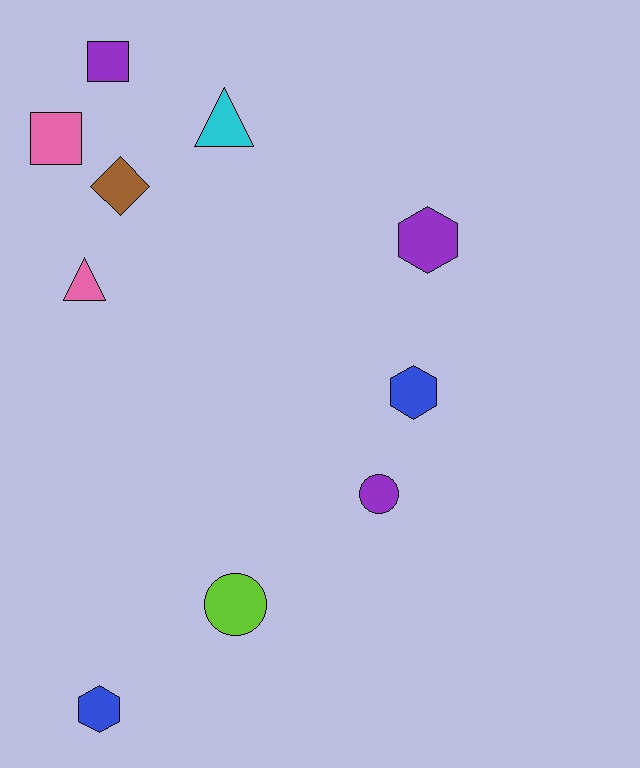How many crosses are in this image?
There are no crosses.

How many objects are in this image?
There are 10 objects.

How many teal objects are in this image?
There are no teal objects.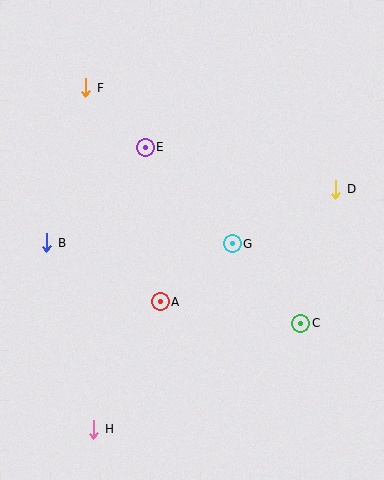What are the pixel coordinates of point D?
Point D is at (336, 189).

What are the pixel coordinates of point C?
Point C is at (301, 323).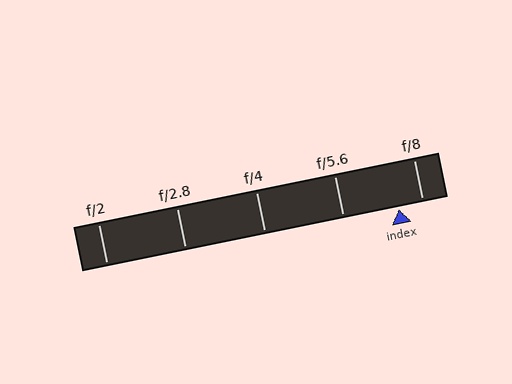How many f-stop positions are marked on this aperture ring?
There are 5 f-stop positions marked.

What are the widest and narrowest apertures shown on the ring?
The widest aperture shown is f/2 and the narrowest is f/8.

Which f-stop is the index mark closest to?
The index mark is closest to f/8.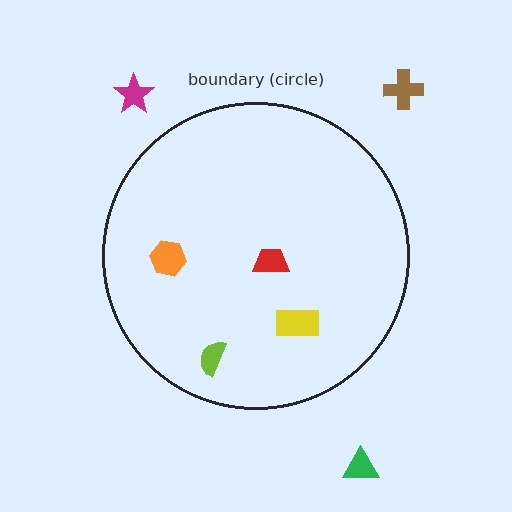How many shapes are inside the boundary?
4 inside, 3 outside.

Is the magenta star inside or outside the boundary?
Outside.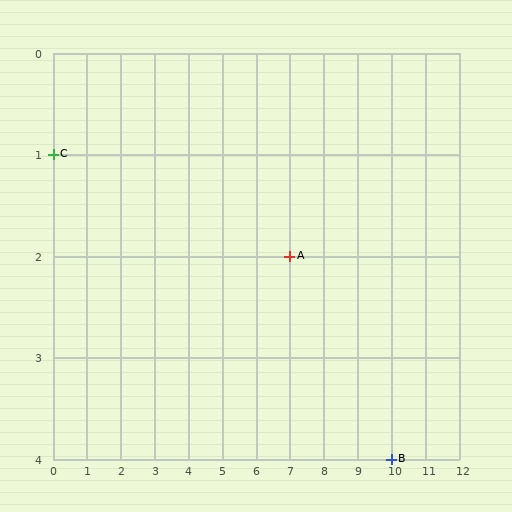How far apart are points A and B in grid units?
Points A and B are 3 columns and 2 rows apart (about 3.6 grid units diagonally).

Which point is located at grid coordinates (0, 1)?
Point C is at (0, 1).